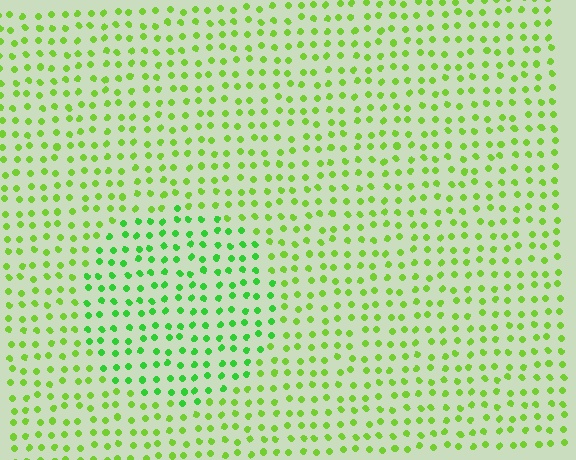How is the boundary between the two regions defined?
The boundary is defined purely by a slight shift in hue (about 27 degrees). Spacing, size, and orientation are identical on both sides.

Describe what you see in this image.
The image is filled with small lime elements in a uniform arrangement. A circle-shaped region is visible where the elements are tinted to a slightly different hue, forming a subtle color boundary.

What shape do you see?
I see a circle.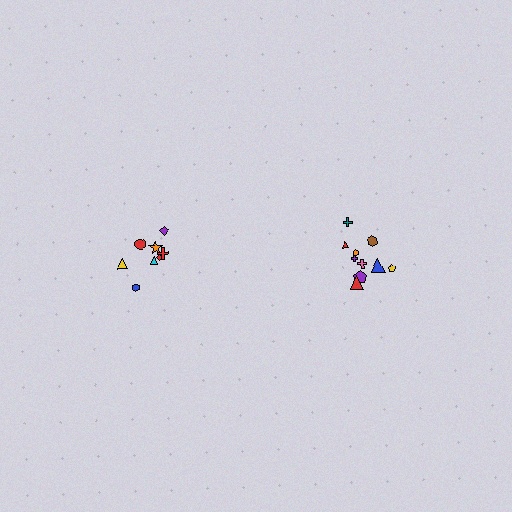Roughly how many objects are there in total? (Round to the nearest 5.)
Roughly 20 objects in total.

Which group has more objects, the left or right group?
The right group.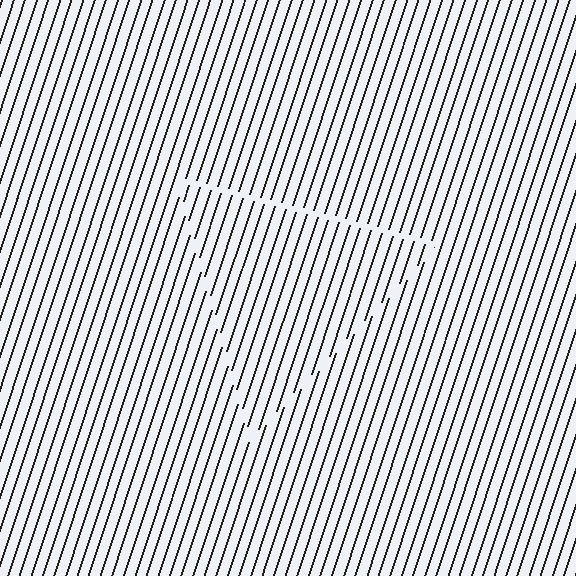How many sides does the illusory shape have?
3 sides — the line-ends trace a triangle.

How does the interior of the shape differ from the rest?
The interior of the shape contains the same grating, shifted by half a period — the contour is defined by the phase discontinuity where line-ends from the inner and outer gratings abut.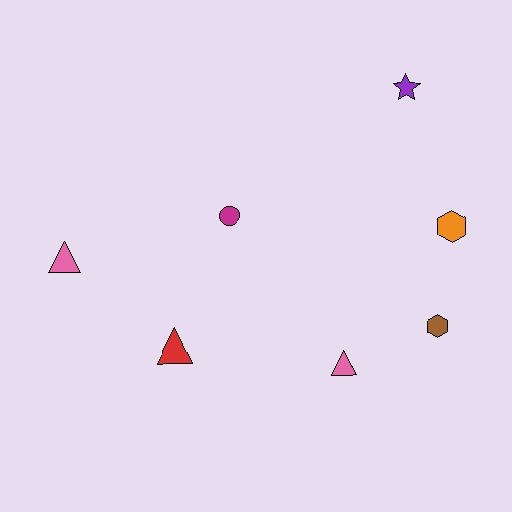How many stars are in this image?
There is 1 star.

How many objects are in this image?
There are 7 objects.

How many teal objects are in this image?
There are no teal objects.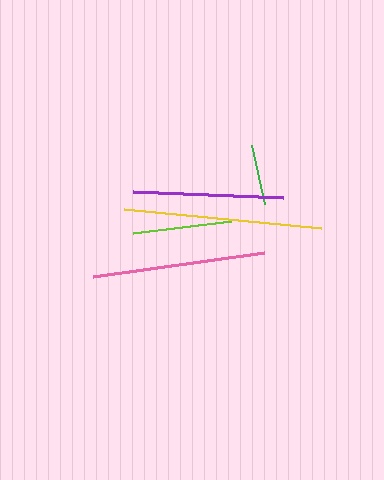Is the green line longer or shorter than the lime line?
The lime line is longer than the green line.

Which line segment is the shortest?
The green line is the shortest at approximately 60 pixels.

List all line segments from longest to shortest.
From longest to shortest: yellow, pink, purple, lime, green.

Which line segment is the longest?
The yellow line is the longest at approximately 197 pixels.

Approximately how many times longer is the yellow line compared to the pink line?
The yellow line is approximately 1.1 times the length of the pink line.